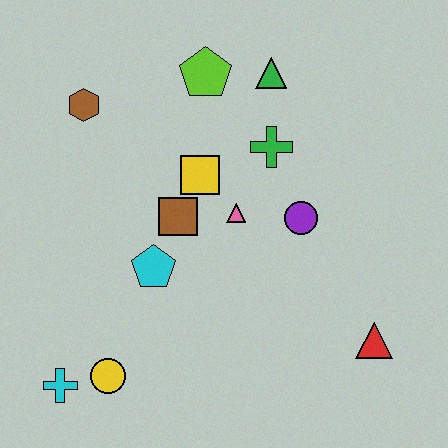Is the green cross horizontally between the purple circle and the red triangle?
No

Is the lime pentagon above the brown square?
Yes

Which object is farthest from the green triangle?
The cyan cross is farthest from the green triangle.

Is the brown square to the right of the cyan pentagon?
Yes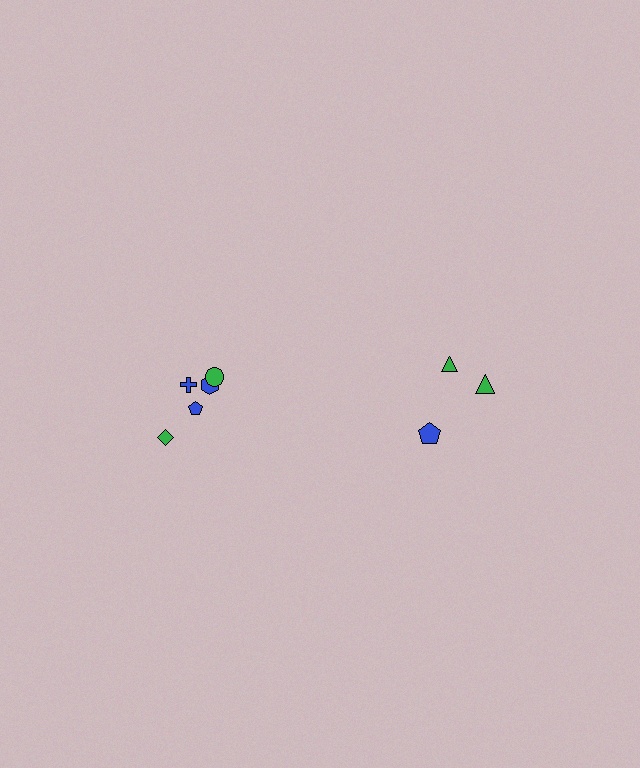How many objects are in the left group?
There are 5 objects.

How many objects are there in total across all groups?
There are 8 objects.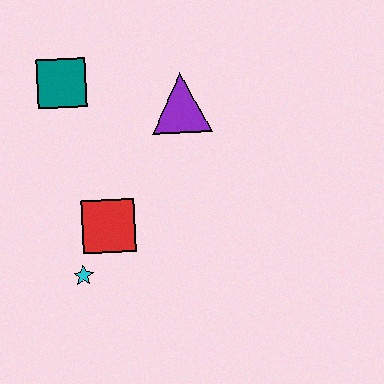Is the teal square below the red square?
No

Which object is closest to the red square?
The cyan star is closest to the red square.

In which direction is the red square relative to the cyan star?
The red square is above the cyan star.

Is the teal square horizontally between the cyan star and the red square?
No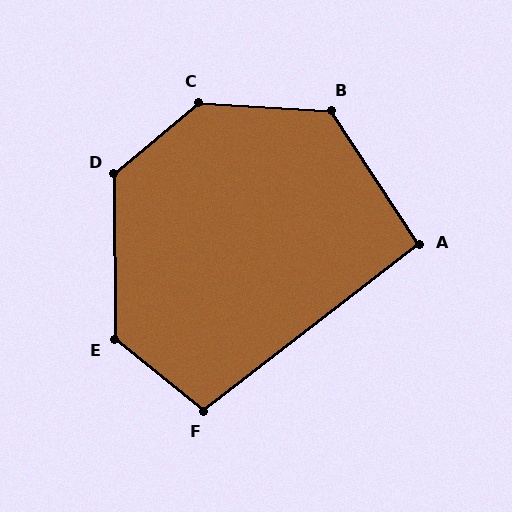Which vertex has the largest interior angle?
C, at approximately 136 degrees.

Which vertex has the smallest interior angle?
A, at approximately 94 degrees.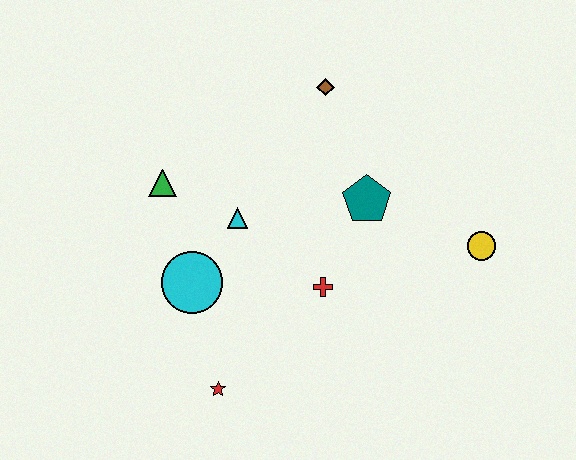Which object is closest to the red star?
The cyan circle is closest to the red star.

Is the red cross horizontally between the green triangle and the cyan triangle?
No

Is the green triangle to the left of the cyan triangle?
Yes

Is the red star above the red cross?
No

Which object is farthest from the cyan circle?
The yellow circle is farthest from the cyan circle.